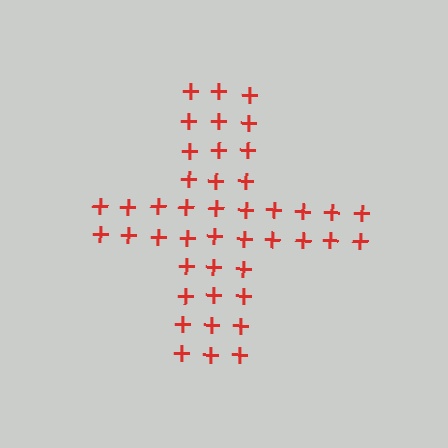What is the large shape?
The large shape is a cross.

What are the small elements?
The small elements are plus signs.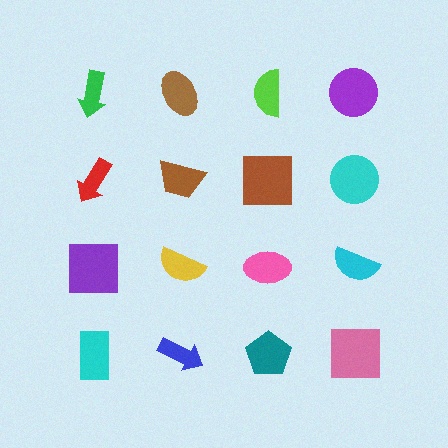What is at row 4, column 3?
A teal pentagon.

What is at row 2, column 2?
A brown trapezoid.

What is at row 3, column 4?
A cyan semicircle.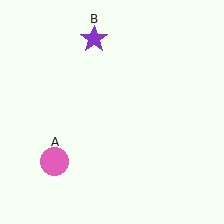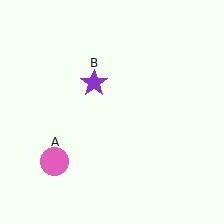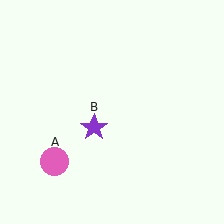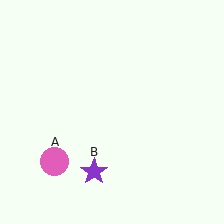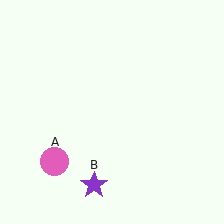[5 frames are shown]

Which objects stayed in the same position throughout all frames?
Pink circle (object A) remained stationary.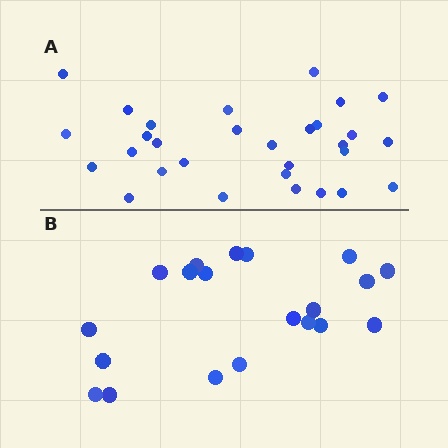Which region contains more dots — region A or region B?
Region A (the top region) has more dots.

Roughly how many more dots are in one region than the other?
Region A has roughly 10 or so more dots than region B.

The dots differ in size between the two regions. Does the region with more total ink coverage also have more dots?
No. Region B has more total ink coverage because its dots are larger, but region A actually contains more individual dots. Total area can be misleading — the number of items is what matters here.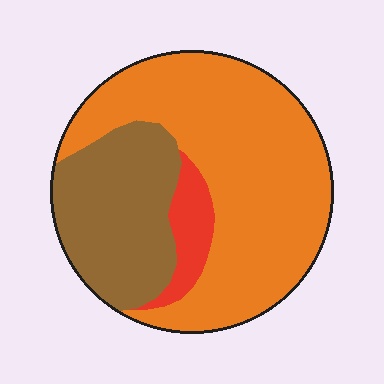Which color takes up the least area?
Red, at roughly 10%.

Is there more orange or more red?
Orange.